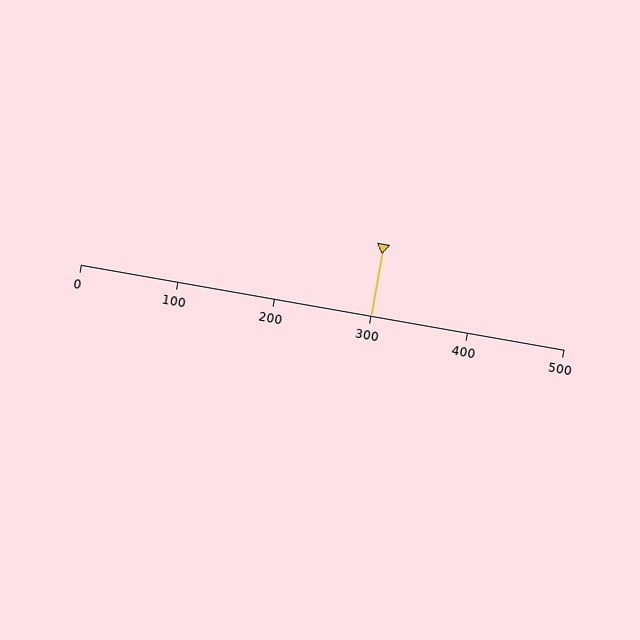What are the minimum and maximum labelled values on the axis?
The axis runs from 0 to 500.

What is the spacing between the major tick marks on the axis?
The major ticks are spaced 100 apart.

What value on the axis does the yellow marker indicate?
The marker indicates approximately 300.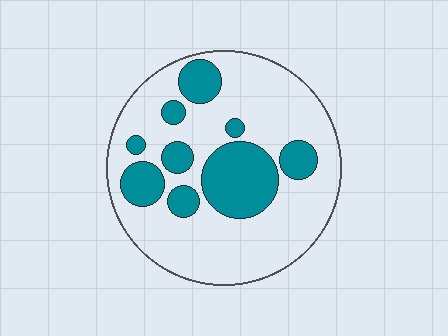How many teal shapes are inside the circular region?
9.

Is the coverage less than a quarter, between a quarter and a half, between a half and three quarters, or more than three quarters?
Between a quarter and a half.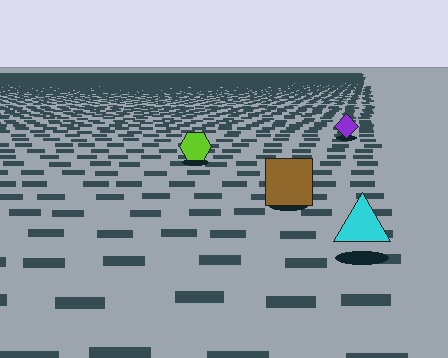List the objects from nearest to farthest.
From nearest to farthest: the cyan triangle, the brown square, the lime hexagon, the purple diamond.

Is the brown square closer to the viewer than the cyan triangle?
No. The cyan triangle is closer — you can tell from the texture gradient: the ground texture is coarser near it.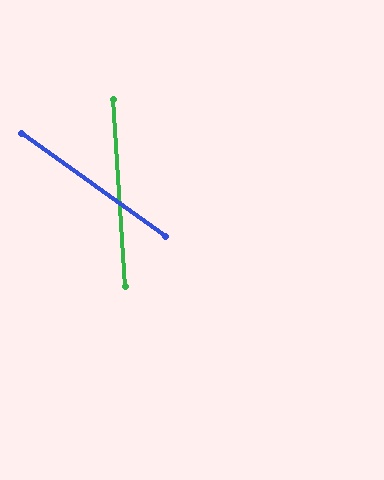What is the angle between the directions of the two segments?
Approximately 51 degrees.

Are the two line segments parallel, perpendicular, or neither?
Neither parallel nor perpendicular — they differ by about 51°.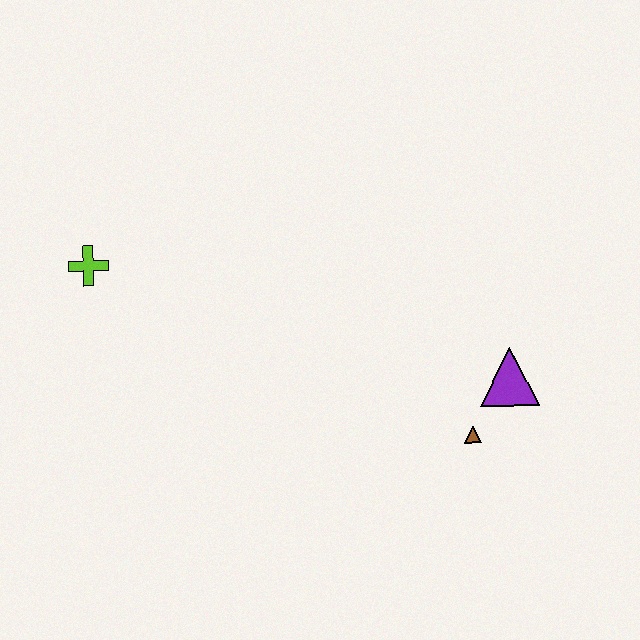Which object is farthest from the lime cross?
The purple triangle is farthest from the lime cross.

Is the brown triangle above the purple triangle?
No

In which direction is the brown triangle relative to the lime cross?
The brown triangle is to the right of the lime cross.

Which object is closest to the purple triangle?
The brown triangle is closest to the purple triangle.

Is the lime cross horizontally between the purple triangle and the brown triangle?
No